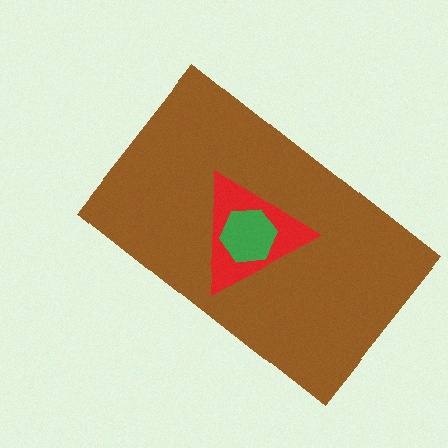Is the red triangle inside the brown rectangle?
Yes.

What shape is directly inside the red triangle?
The green hexagon.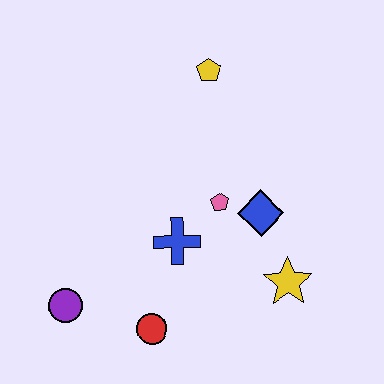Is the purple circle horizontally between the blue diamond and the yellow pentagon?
No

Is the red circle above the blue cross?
No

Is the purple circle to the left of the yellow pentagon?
Yes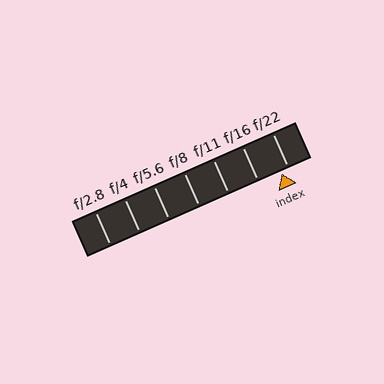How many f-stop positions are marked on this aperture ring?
There are 7 f-stop positions marked.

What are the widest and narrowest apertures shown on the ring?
The widest aperture shown is f/2.8 and the narrowest is f/22.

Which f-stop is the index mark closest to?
The index mark is closest to f/22.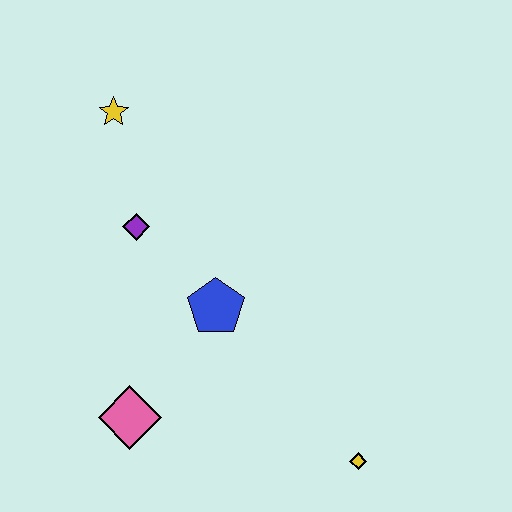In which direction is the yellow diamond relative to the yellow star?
The yellow diamond is below the yellow star.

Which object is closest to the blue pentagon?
The purple diamond is closest to the blue pentagon.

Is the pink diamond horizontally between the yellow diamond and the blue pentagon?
No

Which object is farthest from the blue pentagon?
The yellow star is farthest from the blue pentagon.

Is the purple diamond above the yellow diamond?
Yes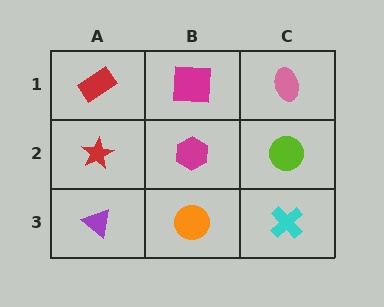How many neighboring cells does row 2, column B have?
4.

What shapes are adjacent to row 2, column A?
A red rectangle (row 1, column A), a purple triangle (row 3, column A), a magenta hexagon (row 2, column B).